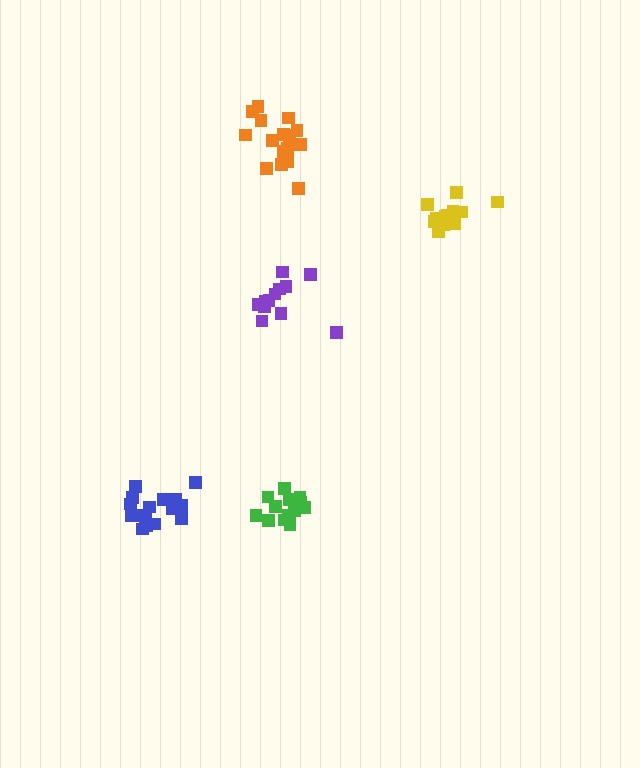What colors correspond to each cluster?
The clusters are colored: orange, green, purple, yellow, blue.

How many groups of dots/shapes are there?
There are 5 groups.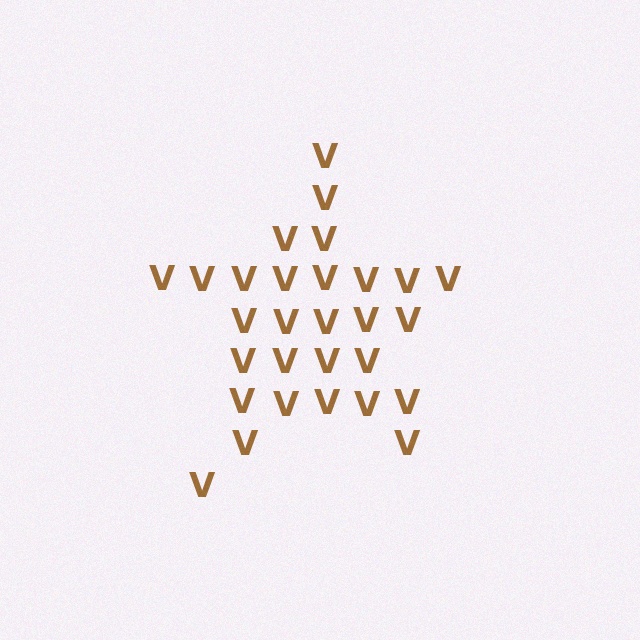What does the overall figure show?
The overall figure shows a star.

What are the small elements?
The small elements are letter V's.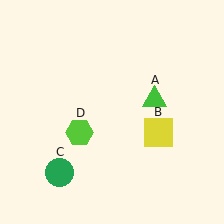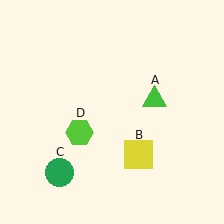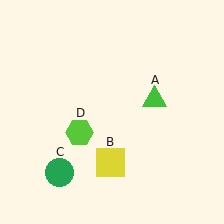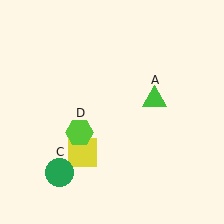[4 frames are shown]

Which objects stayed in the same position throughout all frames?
Green triangle (object A) and green circle (object C) and lime hexagon (object D) remained stationary.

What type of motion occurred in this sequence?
The yellow square (object B) rotated clockwise around the center of the scene.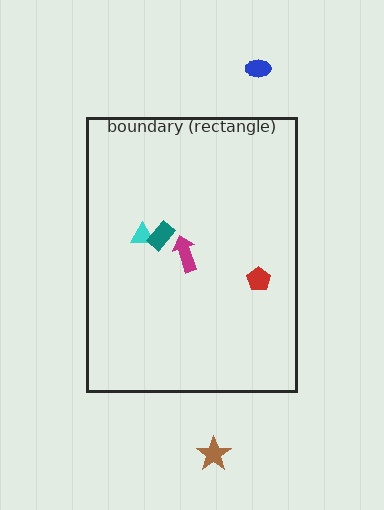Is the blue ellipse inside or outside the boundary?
Outside.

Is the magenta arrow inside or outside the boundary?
Inside.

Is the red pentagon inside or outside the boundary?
Inside.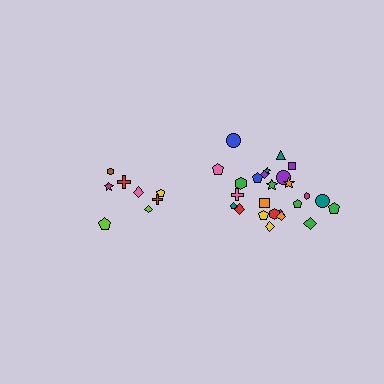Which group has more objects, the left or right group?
The right group.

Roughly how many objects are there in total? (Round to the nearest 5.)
Roughly 35 objects in total.